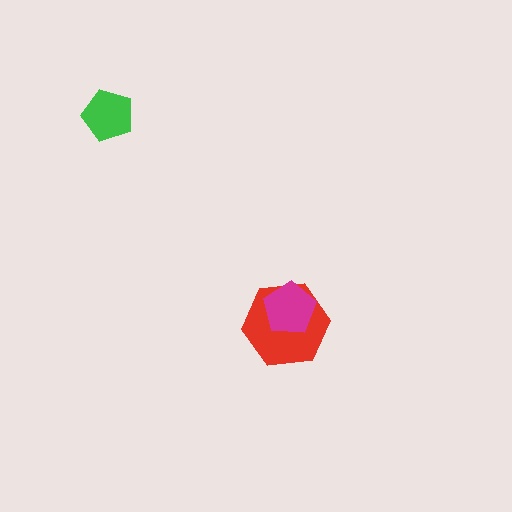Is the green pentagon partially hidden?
No, no other shape covers it.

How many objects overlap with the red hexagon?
1 object overlaps with the red hexagon.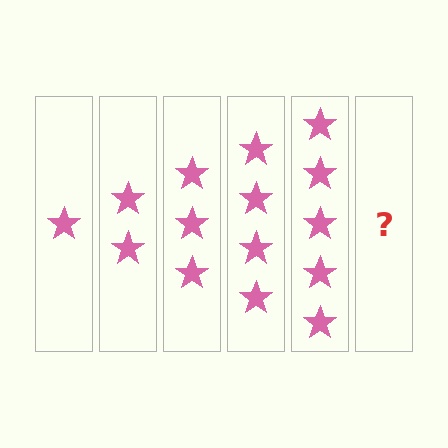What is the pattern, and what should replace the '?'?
The pattern is that each step adds one more star. The '?' should be 6 stars.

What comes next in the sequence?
The next element should be 6 stars.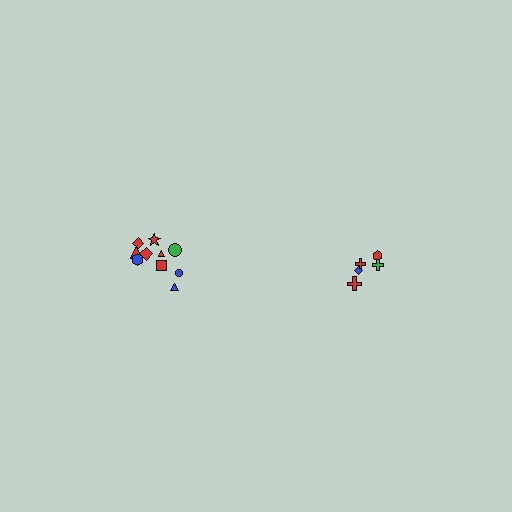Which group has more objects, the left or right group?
The left group.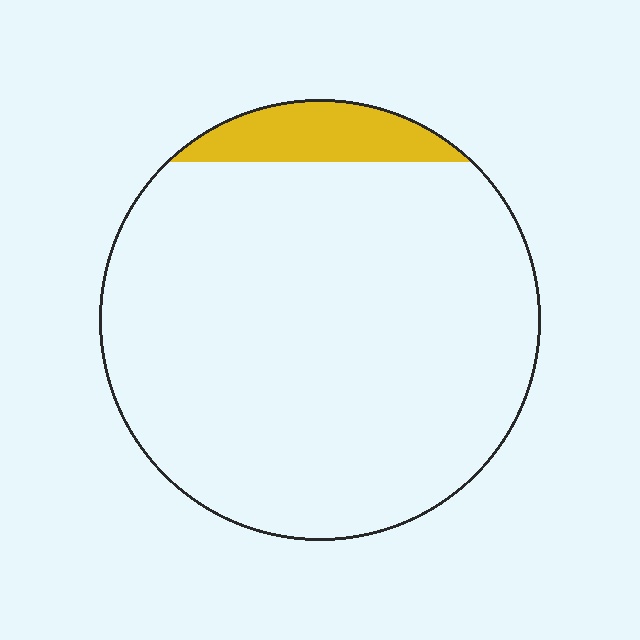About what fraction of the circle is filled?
About one tenth (1/10).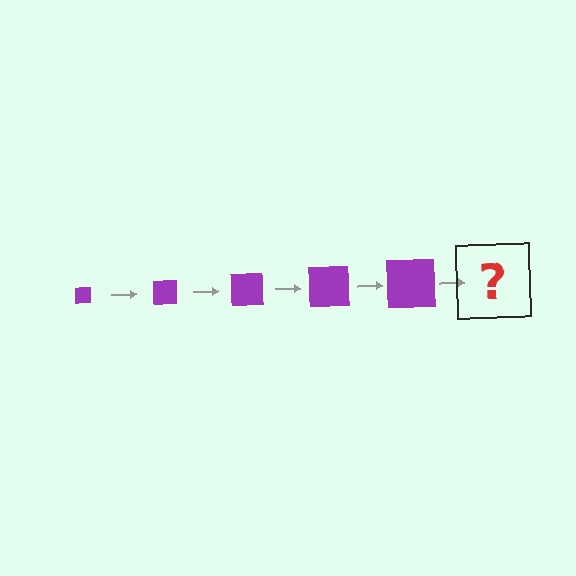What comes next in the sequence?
The next element should be a purple square, larger than the previous one.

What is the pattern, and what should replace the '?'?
The pattern is that the square gets progressively larger each step. The '?' should be a purple square, larger than the previous one.